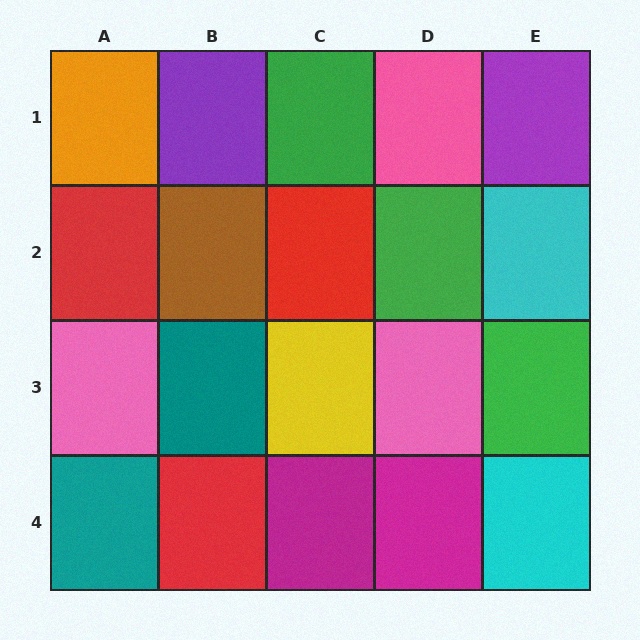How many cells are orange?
1 cell is orange.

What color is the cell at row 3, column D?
Pink.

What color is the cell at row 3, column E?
Green.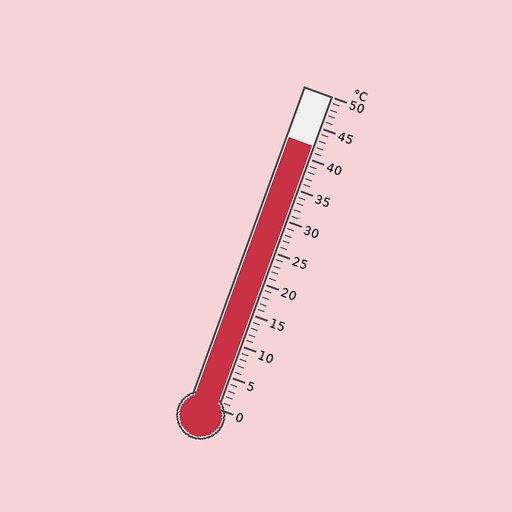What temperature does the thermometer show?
The thermometer shows approximately 42°C.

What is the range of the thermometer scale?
The thermometer scale ranges from 0°C to 50°C.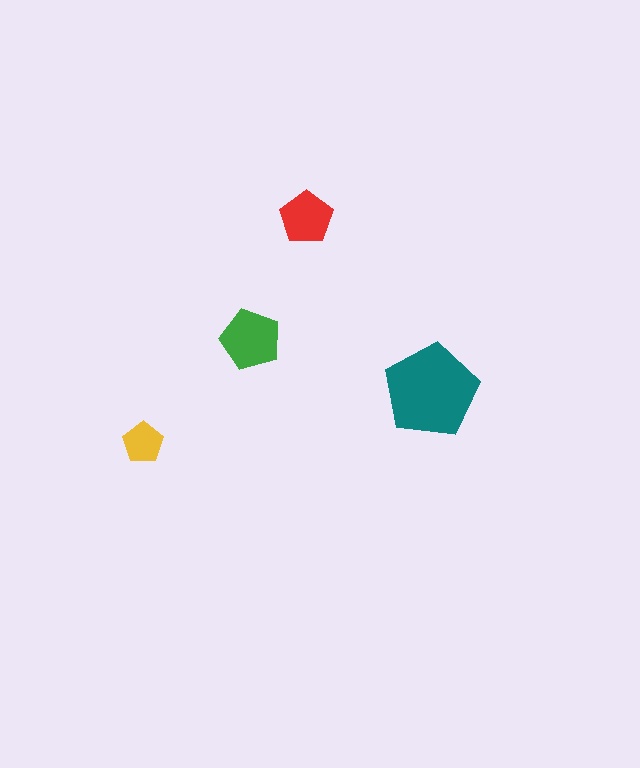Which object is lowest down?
The yellow pentagon is bottommost.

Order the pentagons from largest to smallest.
the teal one, the green one, the red one, the yellow one.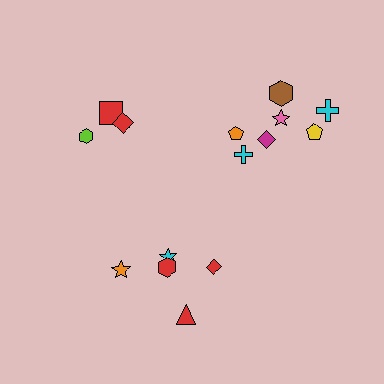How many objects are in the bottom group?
There are 5 objects.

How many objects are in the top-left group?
There are 3 objects.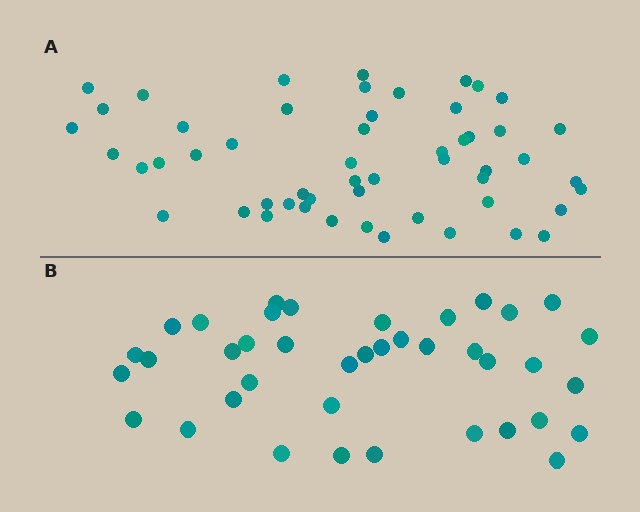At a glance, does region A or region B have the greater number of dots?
Region A (the top region) has more dots.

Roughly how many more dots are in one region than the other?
Region A has approximately 15 more dots than region B.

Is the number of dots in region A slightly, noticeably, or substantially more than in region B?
Region A has noticeably more, but not dramatically so. The ratio is roughly 1.4 to 1.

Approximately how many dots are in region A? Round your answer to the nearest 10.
About 50 dots. (The exact count is 53, which rounds to 50.)